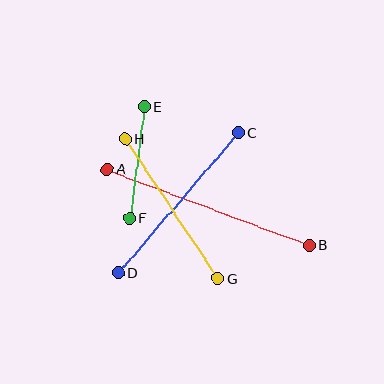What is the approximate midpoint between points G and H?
The midpoint is at approximately (172, 209) pixels.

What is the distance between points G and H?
The distance is approximately 167 pixels.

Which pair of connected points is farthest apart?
Points A and B are farthest apart.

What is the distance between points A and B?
The distance is approximately 216 pixels.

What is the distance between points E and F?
The distance is approximately 112 pixels.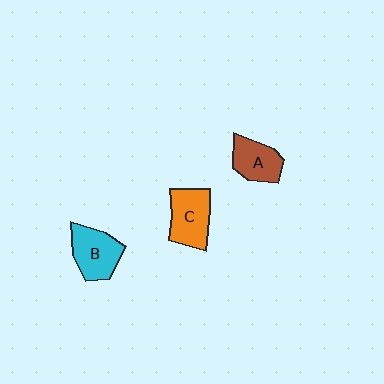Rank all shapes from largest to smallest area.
From largest to smallest: C (orange), B (cyan), A (brown).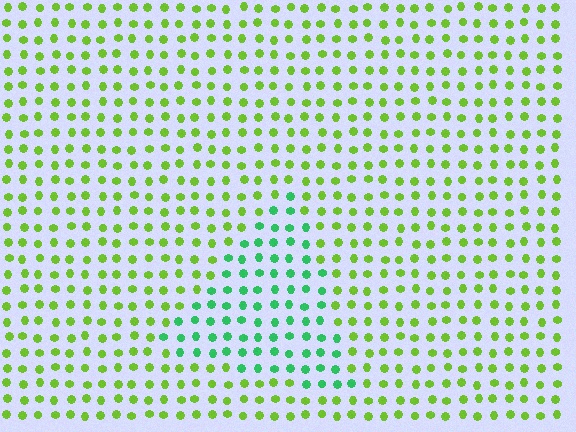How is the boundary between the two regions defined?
The boundary is defined purely by a slight shift in hue (about 47 degrees). Spacing, size, and orientation are identical on both sides.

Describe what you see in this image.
The image is filled with small lime elements in a uniform arrangement. A triangle-shaped region is visible where the elements are tinted to a slightly different hue, forming a subtle color boundary.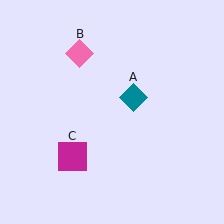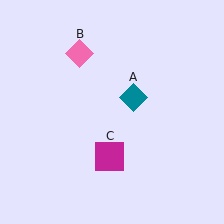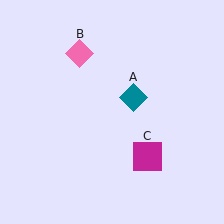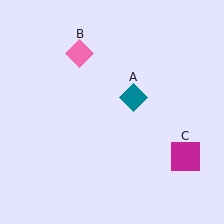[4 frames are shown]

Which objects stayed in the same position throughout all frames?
Teal diamond (object A) and pink diamond (object B) remained stationary.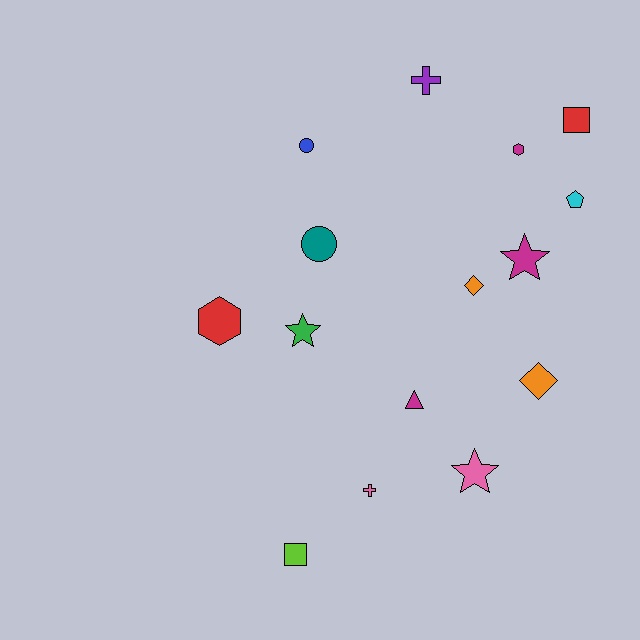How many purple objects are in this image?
There is 1 purple object.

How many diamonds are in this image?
There are 2 diamonds.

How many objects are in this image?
There are 15 objects.